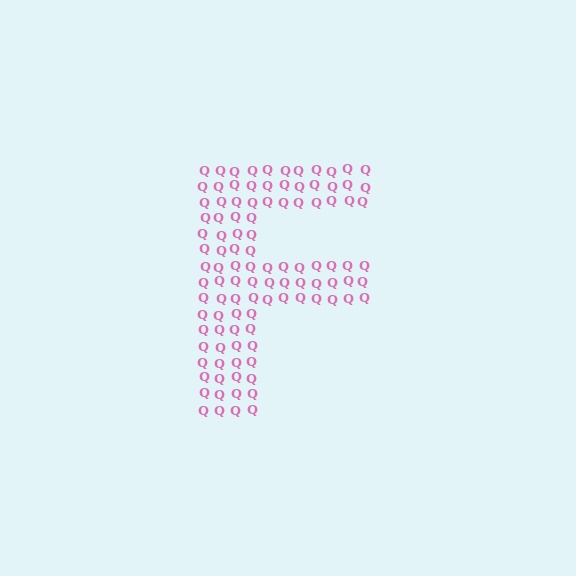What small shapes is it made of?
It is made of small letter Q's.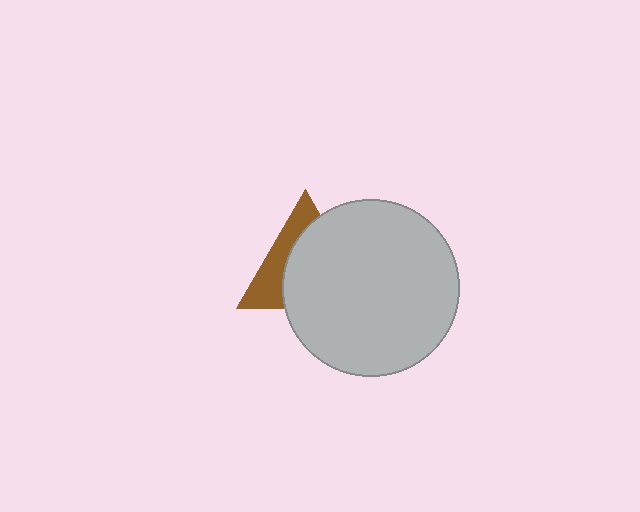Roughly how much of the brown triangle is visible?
A small part of it is visible (roughly 36%).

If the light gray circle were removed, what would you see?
You would see the complete brown triangle.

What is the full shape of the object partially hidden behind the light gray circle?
The partially hidden object is a brown triangle.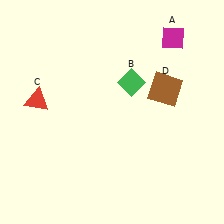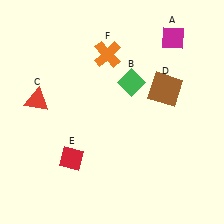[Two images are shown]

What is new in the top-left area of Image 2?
An orange cross (F) was added in the top-left area of Image 2.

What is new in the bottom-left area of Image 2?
A red diamond (E) was added in the bottom-left area of Image 2.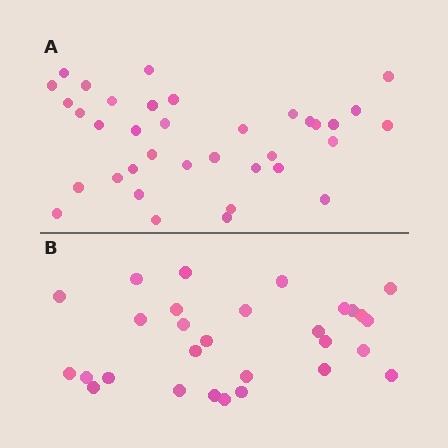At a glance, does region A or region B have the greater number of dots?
Region A (the top region) has more dots.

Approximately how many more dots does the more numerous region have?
Region A has roughly 8 or so more dots than region B.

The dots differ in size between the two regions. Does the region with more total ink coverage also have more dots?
No. Region B has more total ink coverage because its dots are larger, but region A actually contains more individual dots. Total area can be misleading — the number of items is what matters here.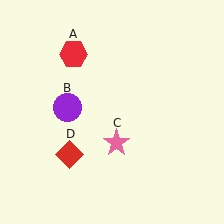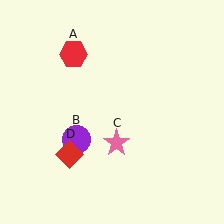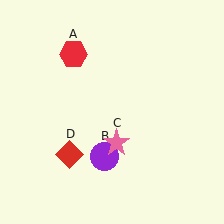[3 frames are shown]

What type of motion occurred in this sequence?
The purple circle (object B) rotated counterclockwise around the center of the scene.